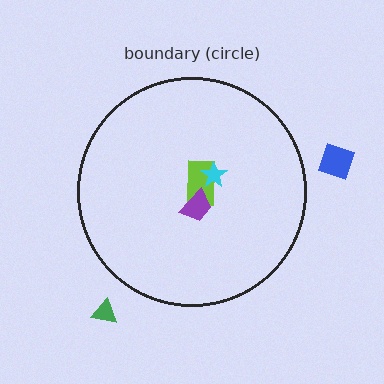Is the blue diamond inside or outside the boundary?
Outside.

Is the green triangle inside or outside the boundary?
Outside.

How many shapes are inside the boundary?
3 inside, 2 outside.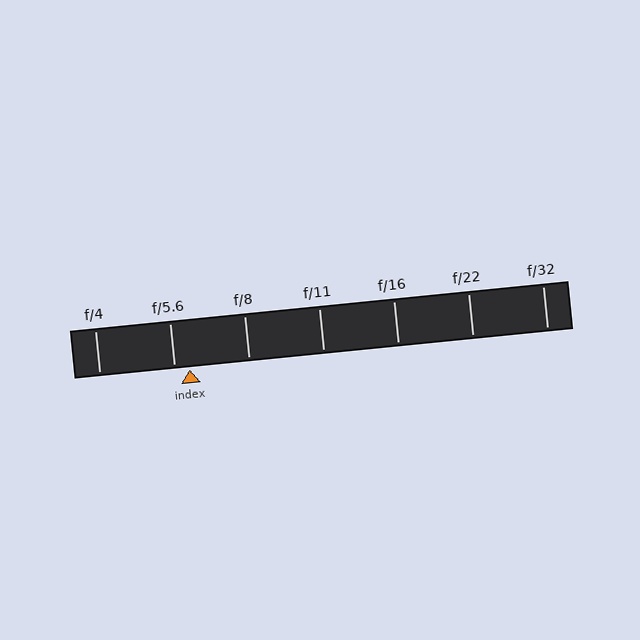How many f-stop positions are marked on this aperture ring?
There are 7 f-stop positions marked.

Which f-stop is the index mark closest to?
The index mark is closest to f/5.6.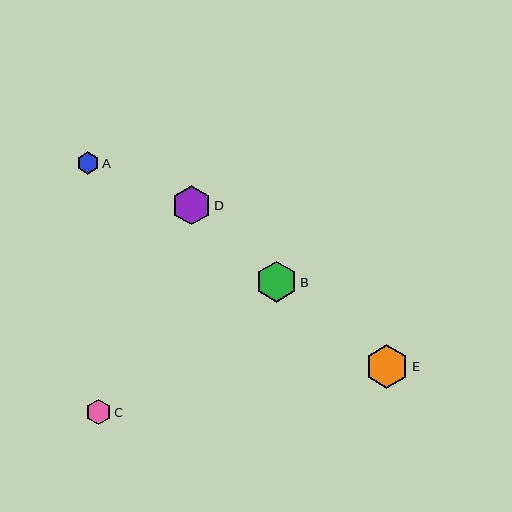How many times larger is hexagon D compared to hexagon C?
Hexagon D is approximately 1.6 times the size of hexagon C.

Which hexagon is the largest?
Hexagon E is the largest with a size of approximately 44 pixels.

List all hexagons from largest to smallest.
From largest to smallest: E, B, D, C, A.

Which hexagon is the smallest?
Hexagon A is the smallest with a size of approximately 22 pixels.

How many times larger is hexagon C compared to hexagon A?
Hexagon C is approximately 1.1 times the size of hexagon A.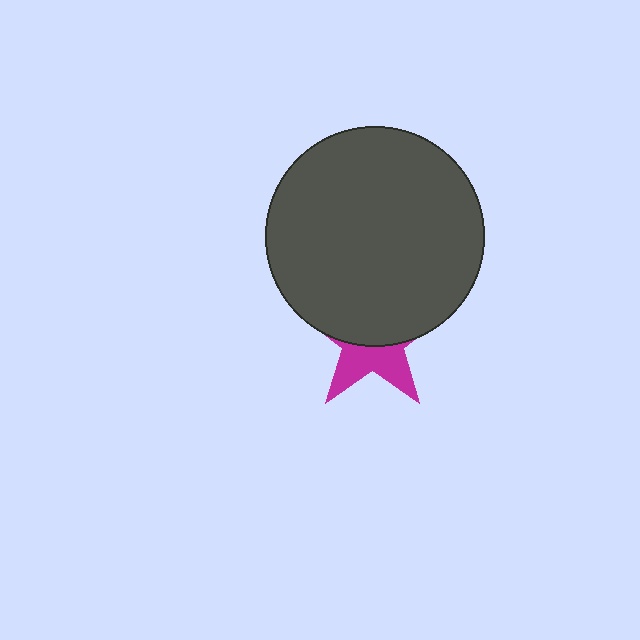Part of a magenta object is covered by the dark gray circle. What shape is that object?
It is a star.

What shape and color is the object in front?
The object in front is a dark gray circle.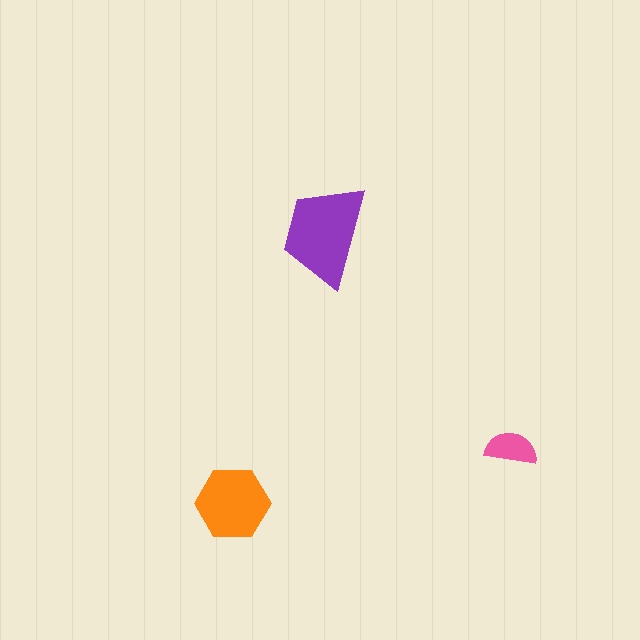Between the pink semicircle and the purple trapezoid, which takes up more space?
The purple trapezoid.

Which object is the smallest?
The pink semicircle.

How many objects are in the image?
There are 3 objects in the image.